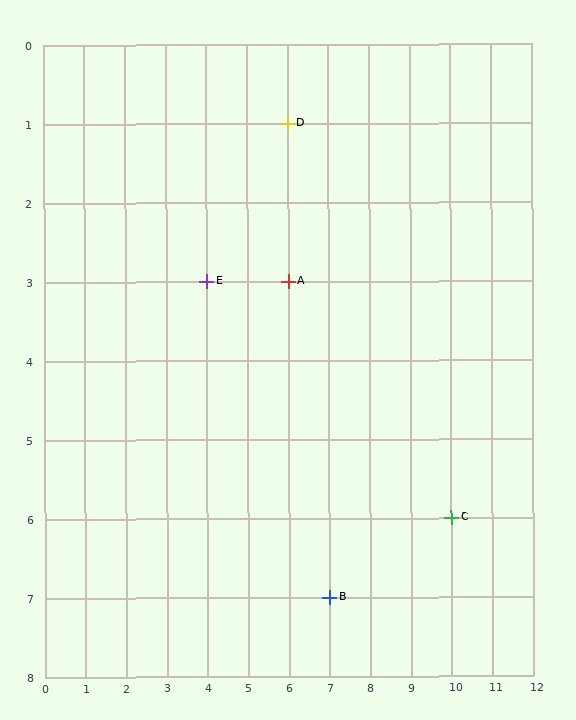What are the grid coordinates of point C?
Point C is at grid coordinates (10, 6).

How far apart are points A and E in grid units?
Points A and E are 2 columns apart.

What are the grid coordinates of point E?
Point E is at grid coordinates (4, 3).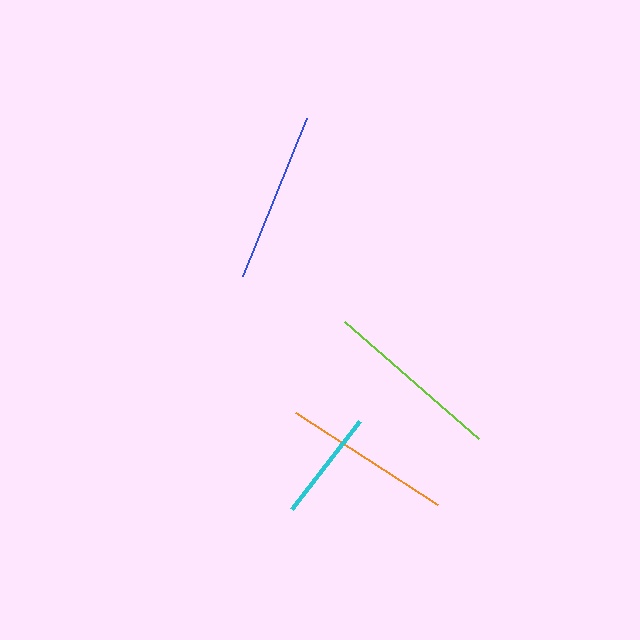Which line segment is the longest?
The lime line is the longest at approximately 179 pixels.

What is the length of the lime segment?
The lime segment is approximately 179 pixels long.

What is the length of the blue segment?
The blue segment is approximately 170 pixels long.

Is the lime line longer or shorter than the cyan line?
The lime line is longer than the cyan line.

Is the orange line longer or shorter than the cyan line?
The orange line is longer than the cyan line.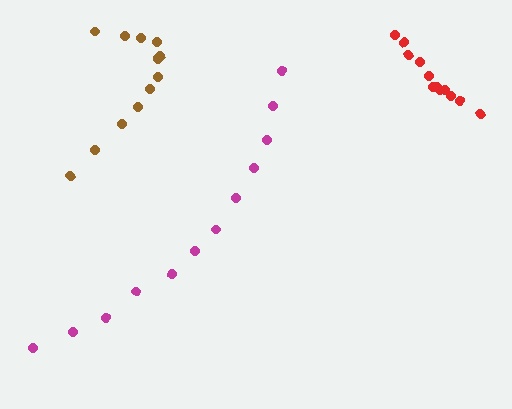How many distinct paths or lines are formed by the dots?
There are 3 distinct paths.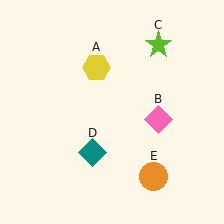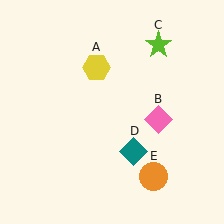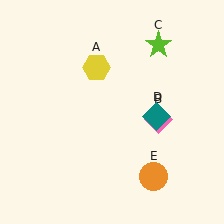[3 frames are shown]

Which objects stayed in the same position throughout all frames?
Yellow hexagon (object A) and pink diamond (object B) and lime star (object C) and orange circle (object E) remained stationary.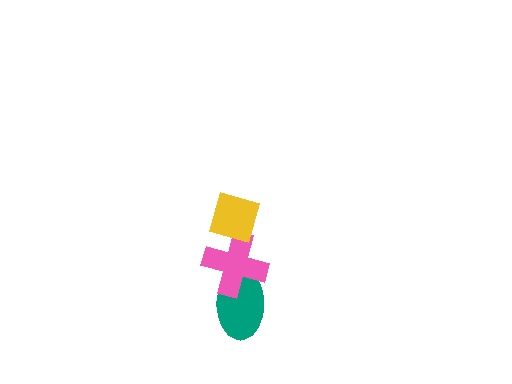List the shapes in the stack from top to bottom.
From top to bottom: the yellow diamond, the pink cross, the teal ellipse.